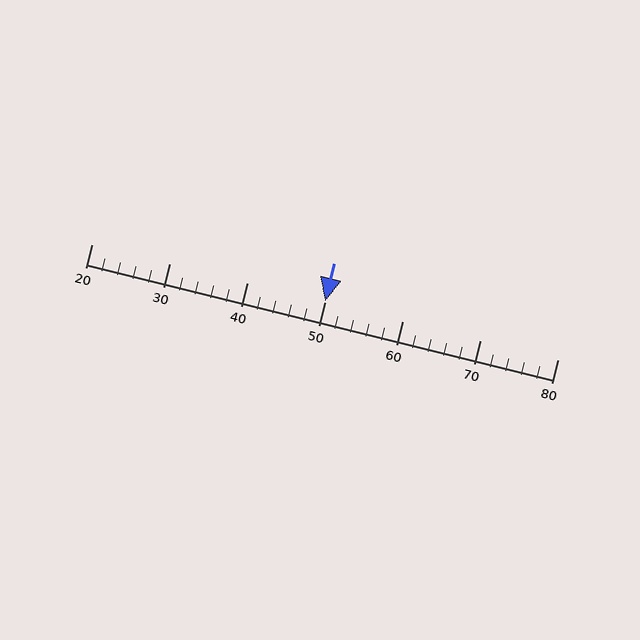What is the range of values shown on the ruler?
The ruler shows values from 20 to 80.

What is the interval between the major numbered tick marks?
The major tick marks are spaced 10 units apart.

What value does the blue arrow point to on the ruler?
The blue arrow points to approximately 50.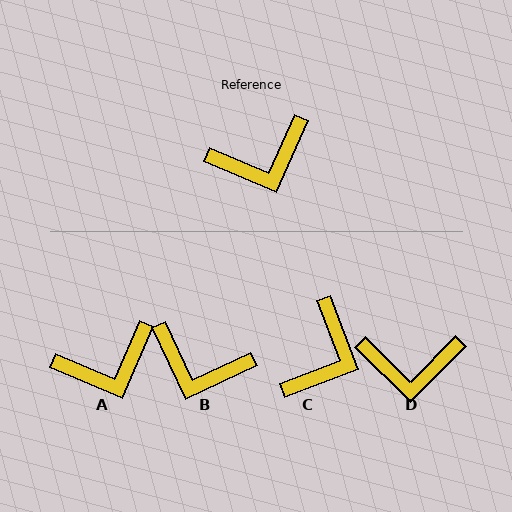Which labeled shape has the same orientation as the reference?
A.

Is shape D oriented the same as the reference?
No, it is off by about 21 degrees.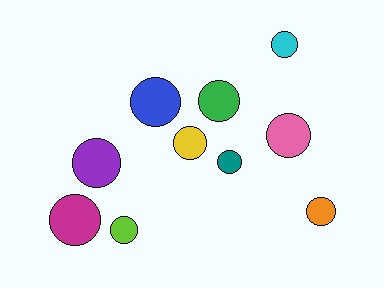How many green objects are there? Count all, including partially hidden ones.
There is 1 green object.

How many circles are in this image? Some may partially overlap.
There are 10 circles.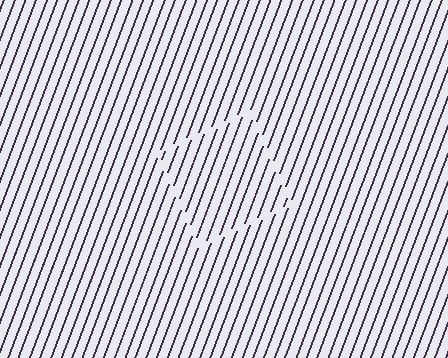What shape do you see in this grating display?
An illusory square. The interior of the shape contains the same grating, shifted by half a period — the contour is defined by the phase discontinuity where line-ends from the inner and outer gratings abut.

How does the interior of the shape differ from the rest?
The interior of the shape contains the same grating, shifted by half a period — the contour is defined by the phase discontinuity where line-ends from the inner and outer gratings abut.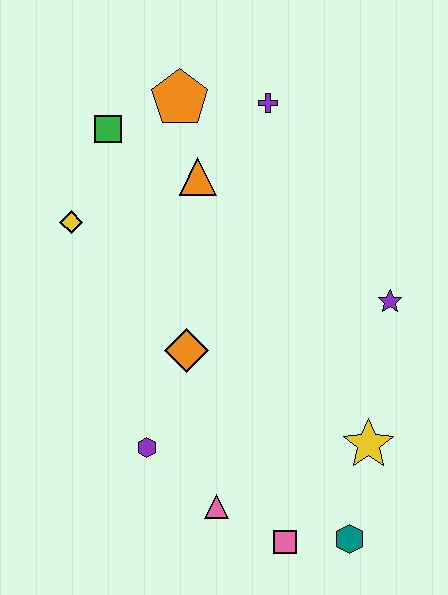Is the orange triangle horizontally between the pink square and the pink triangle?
No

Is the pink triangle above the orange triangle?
No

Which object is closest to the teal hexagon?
The pink square is closest to the teal hexagon.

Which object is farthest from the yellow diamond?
The teal hexagon is farthest from the yellow diamond.